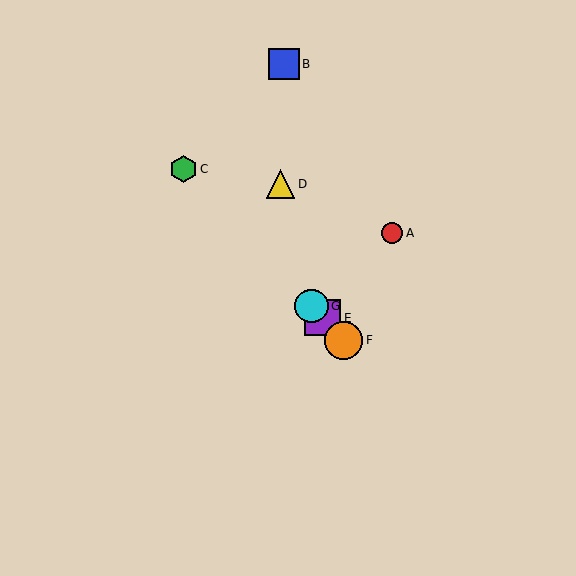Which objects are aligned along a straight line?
Objects C, E, F, G are aligned along a straight line.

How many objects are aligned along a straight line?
4 objects (C, E, F, G) are aligned along a straight line.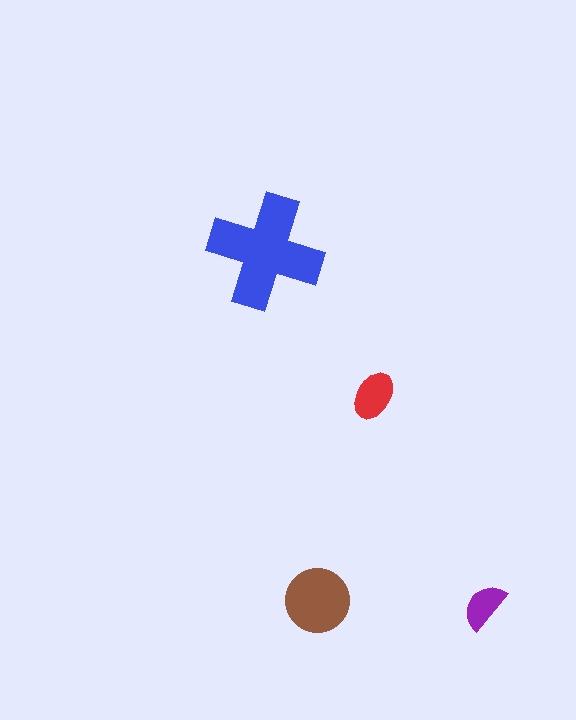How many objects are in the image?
There are 4 objects in the image.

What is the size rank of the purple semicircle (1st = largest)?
4th.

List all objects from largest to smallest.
The blue cross, the brown circle, the red ellipse, the purple semicircle.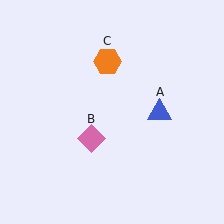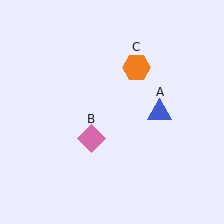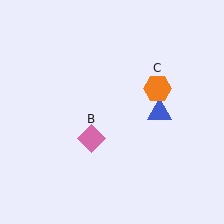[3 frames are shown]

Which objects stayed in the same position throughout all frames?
Blue triangle (object A) and pink diamond (object B) remained stationary.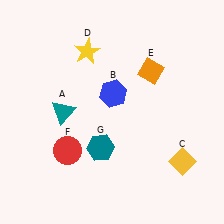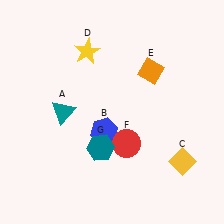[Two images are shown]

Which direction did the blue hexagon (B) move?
The blue hexagon (B) moved down.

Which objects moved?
The objects that moved are: the blue hexagon (B), the red circle (F).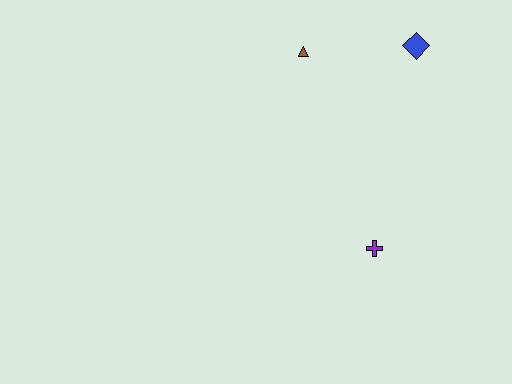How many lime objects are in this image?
There are no lime objects.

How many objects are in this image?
There are 3 objects.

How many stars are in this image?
There are no stars.